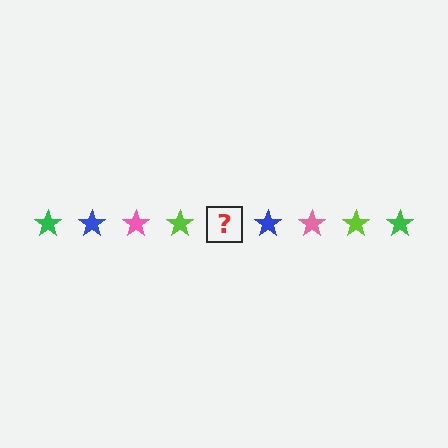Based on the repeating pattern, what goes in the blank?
The blank should be a green star.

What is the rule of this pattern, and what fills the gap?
The rule is that the pattern cycles through green, blue, pink, lime stars. The gap should be filled with a green star.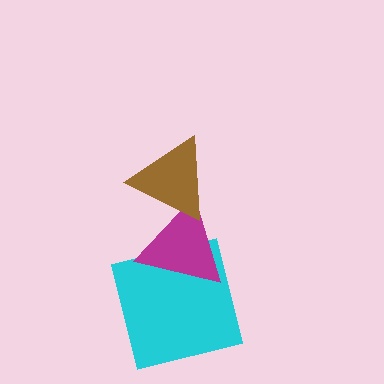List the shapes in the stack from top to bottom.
From top to bottom: the brown triangle, the magenta triangle, the cyan square.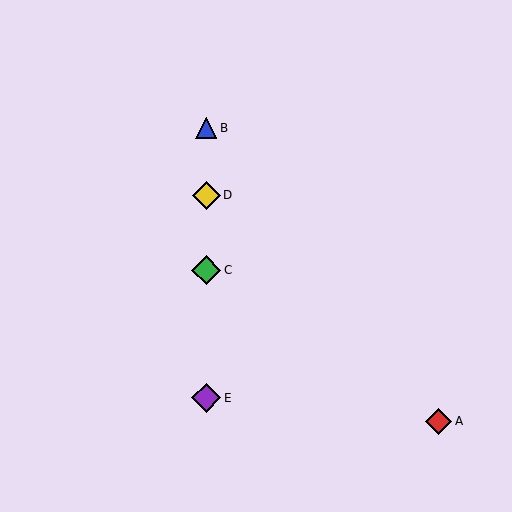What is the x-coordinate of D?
Object D is at x≈206.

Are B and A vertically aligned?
No, B is at x≈206 and A is at x≈439.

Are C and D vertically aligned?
Yes, both are at x≈206.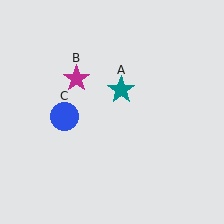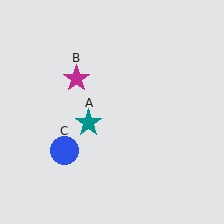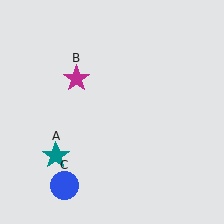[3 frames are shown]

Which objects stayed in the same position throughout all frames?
Magenta star (object B) remained stationary.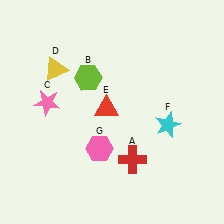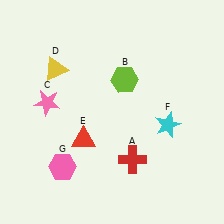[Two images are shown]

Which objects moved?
The objects that moved are: the lime hexagon (B), the red triangle (E), the pink hexagon (G).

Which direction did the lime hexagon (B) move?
The lime hexagon (B) moved right.